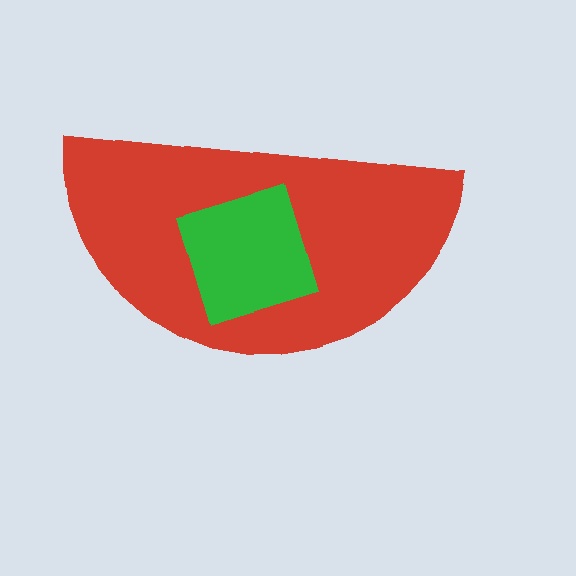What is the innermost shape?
The green square.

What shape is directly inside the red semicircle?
The green square.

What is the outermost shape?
The red semicircle.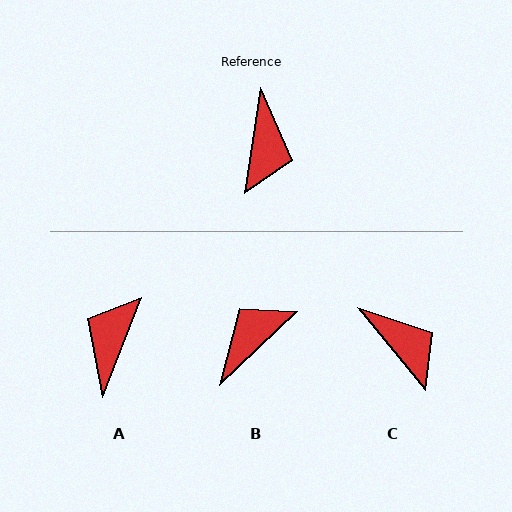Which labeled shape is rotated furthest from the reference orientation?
A, about 167 degrees away.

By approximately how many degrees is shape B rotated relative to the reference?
Approximately 142 degrees counter-clockwise.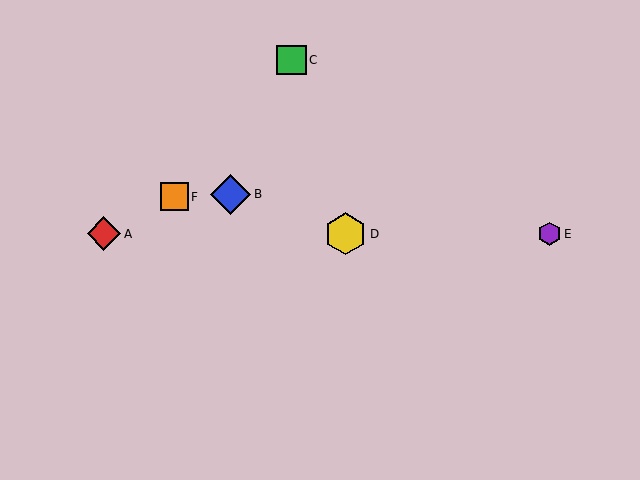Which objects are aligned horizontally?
Objects A, D, E are aligned horizontally.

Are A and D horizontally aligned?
Yes, both are at y≈234.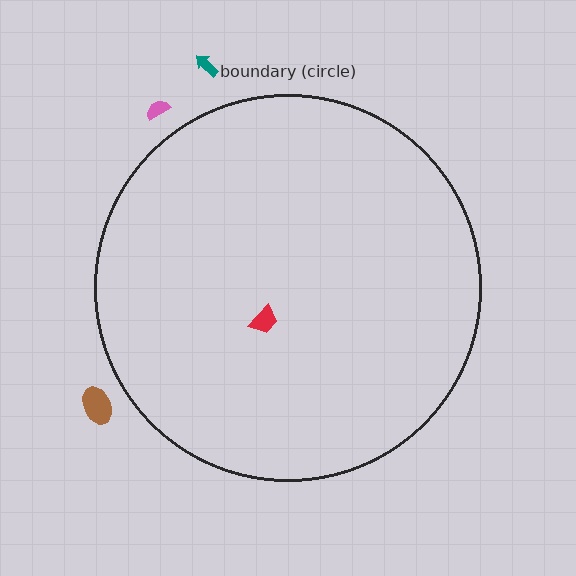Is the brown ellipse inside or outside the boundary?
Outside.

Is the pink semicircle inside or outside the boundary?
Outside.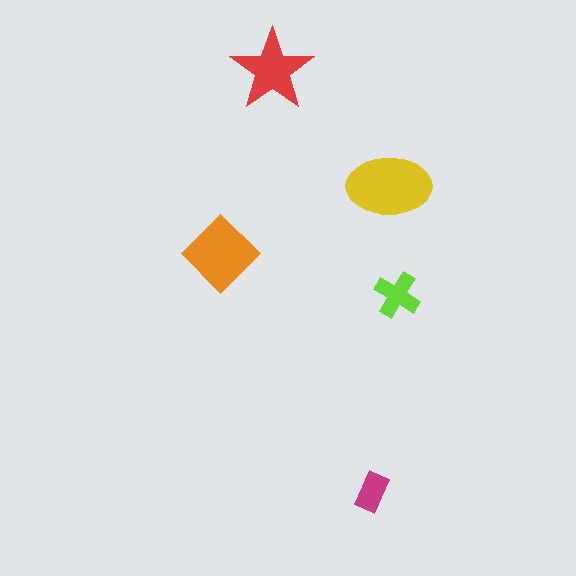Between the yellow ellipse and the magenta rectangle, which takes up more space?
The yellow ellipse.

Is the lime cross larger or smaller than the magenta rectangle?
Larger.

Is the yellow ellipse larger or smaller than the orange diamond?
Larger.